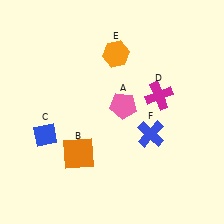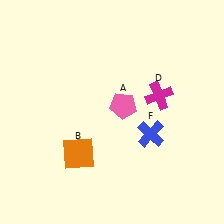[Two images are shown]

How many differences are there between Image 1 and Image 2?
There are 2 differences between the two images.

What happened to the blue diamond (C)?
The blue diamond (C) was removed in Image 2. It was in the bottom-left area of Image 1.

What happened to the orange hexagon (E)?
The orange hexagon (E) was removed in Image 2. It was in the top-right area of Image 1.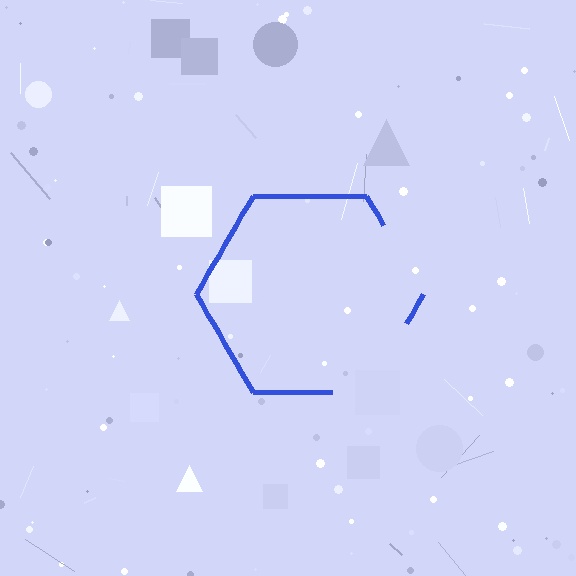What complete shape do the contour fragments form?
The contour fragments form a hexagon.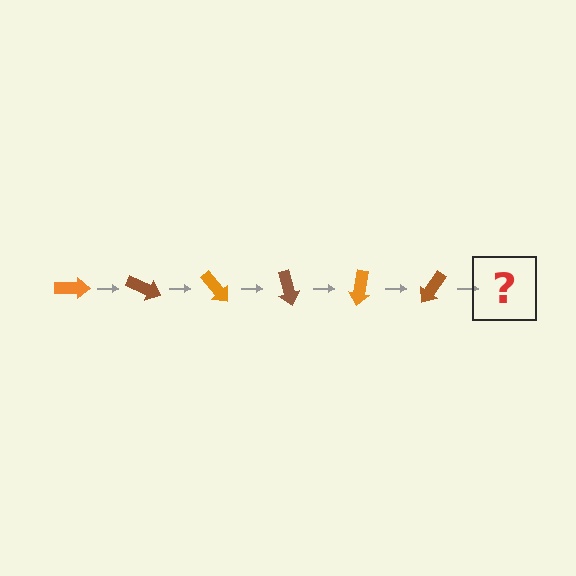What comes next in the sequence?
The next element should be an orange arrow, rotated 150 degrees from the start.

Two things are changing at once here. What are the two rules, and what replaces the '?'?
The two rules are that it rotates 25 degrees each step and the color cycles through orange and brown. The '?' should be an orange arrow, rotated 150 degrees from the start.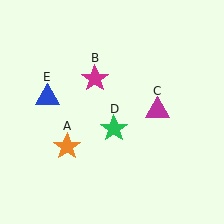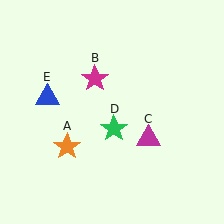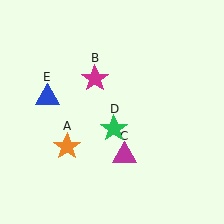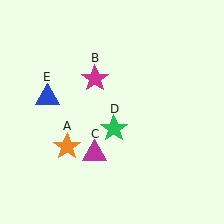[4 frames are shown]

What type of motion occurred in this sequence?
The magenta triangle (object C) rotated clockwise around the center of the scene.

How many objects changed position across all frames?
1 object changed position: magenta triangle (object C).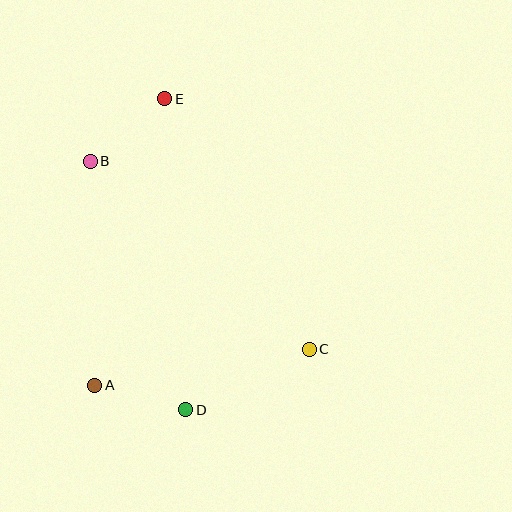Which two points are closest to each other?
Points A and D are closest to each other.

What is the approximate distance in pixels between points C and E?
The distance between C and E is approximately 289 pixels.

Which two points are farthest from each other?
Points D and E are farthest from each other.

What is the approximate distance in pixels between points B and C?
The distance between B and C is approximately 289 pixels.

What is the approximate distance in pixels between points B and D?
The distance between B and D is approximately 266 pixels.